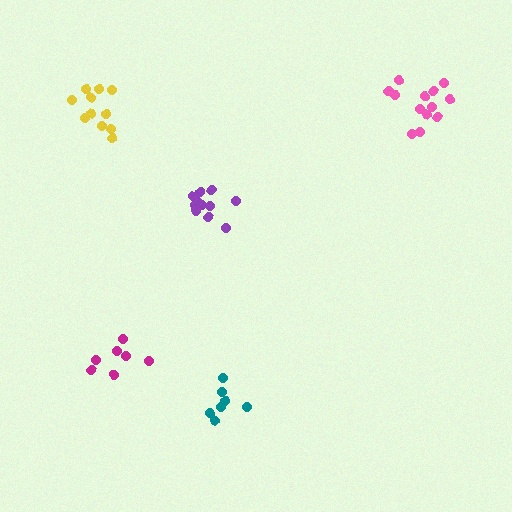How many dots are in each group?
Group 1: 7 dots, Group 2: 12 dots, Group 3: 7 dots, Group 4: 11 dots, Group 5: 13 dots (50 total).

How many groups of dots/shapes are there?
There are 5 groups.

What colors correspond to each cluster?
The clusters are colored: teal, purple, magenta, yellow, pink.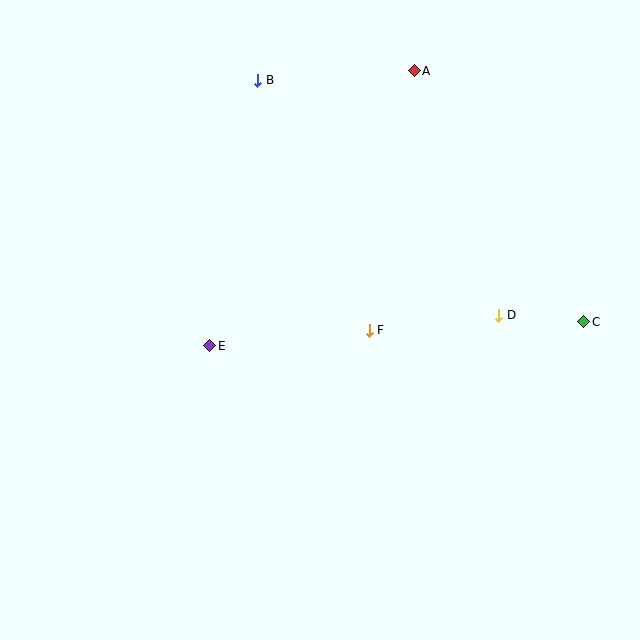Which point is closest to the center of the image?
Point F at (369, 330) is closest to the center.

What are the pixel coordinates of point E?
Point E is at (210, 346).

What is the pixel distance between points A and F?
The distance between A and F is 263 pixels.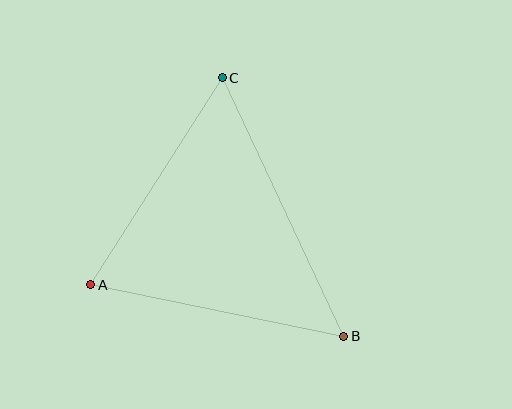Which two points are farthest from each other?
Points B and C are farthest from each other.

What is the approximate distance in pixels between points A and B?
The distance between A and B is approximately 259 pixels.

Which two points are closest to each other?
Points A and C are closest to each other.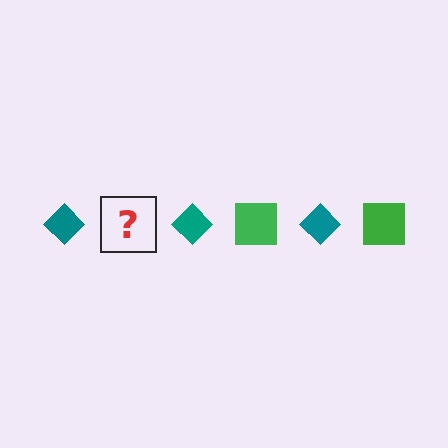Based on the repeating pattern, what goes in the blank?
The blank should be a green square.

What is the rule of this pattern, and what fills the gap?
The rule is that the pattern alternates between teal diamond and green square. The gap should be filled with a green square.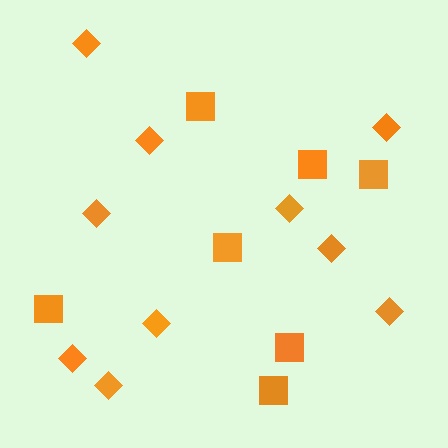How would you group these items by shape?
There are 2 groups: one group of squares (7) and one group of diamonds (10).